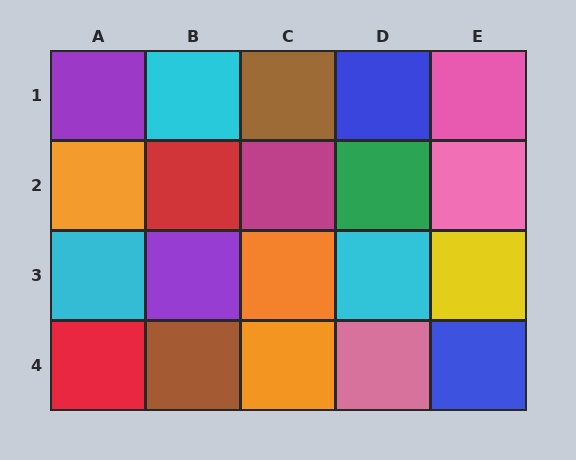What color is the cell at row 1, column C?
Brown.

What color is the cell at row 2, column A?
Orange.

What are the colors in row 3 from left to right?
Cyan, purple, orange, cyan, yellow.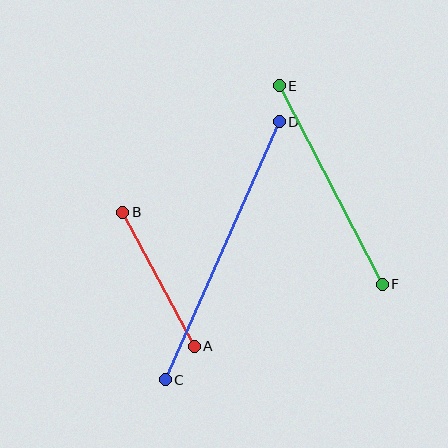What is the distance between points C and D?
The distance is approximately 282 pixels.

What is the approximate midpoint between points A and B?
The midpoint is at approximately (158, 279) pixels.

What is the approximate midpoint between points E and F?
The midpoint is at approximately (331, 185) pixels.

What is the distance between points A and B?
The distance is approximately 152 pixels.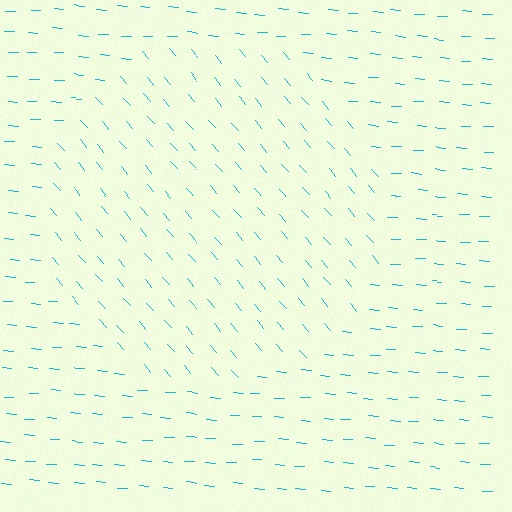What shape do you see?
I see a circle.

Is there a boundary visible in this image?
Yes, there is a texture boundary formed by a change in line orientation.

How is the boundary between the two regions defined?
The boundary is defined purely by a change in line orientation (approximately 45 degrees difference). All lines are the same color and thickness.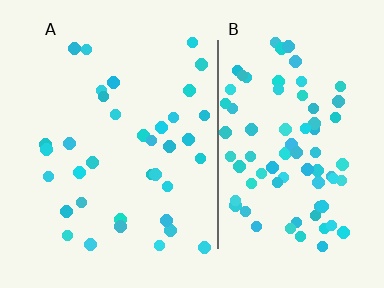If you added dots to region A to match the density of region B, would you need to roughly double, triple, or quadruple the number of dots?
Approximately double.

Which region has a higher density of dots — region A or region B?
B (the right).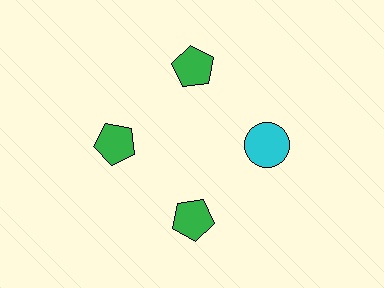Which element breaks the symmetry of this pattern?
The cyan circle at roughly the 3 o'clock position breaks the symmetry. All other shapes are green pentagons.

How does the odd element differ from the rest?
It differs in both color (cyan instead of green) and shape (circle instead of pentagon).